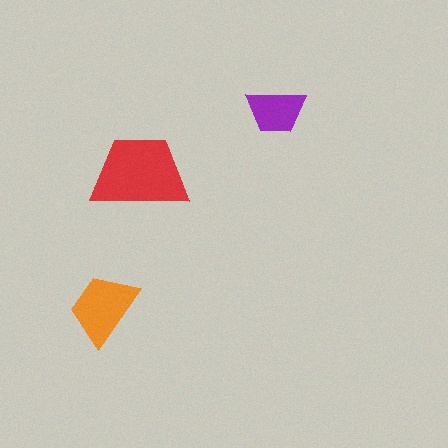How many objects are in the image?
There are 3 objects in the image.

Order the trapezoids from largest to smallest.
the red one, the orange one, the purple one.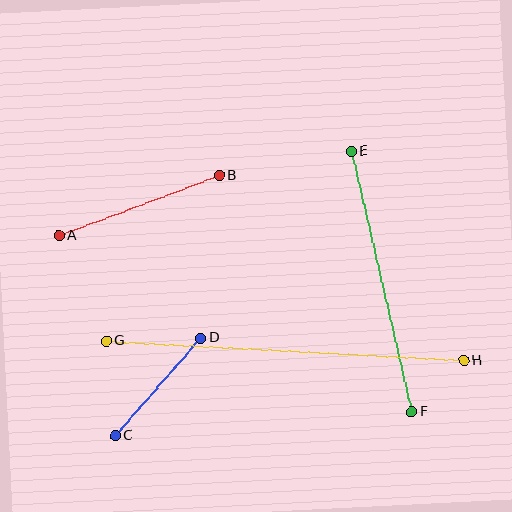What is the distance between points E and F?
The distance is approximately 267 pixels.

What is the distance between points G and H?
The distance is approximately 358 pixels.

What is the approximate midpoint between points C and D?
The midpoint is at approximately (158, 387) pixels.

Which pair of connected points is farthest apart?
Points G and H are farthest apart.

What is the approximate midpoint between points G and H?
The midpoint is at approximately (285, 351) pixels.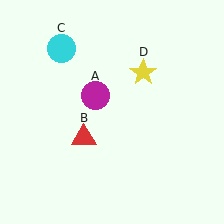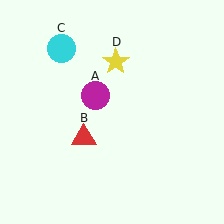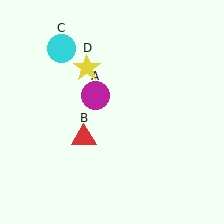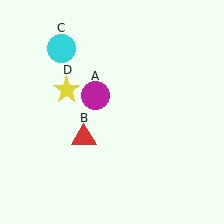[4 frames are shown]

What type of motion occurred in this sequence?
The yellow star (object D) rotated counterclockwise around the center of the scene.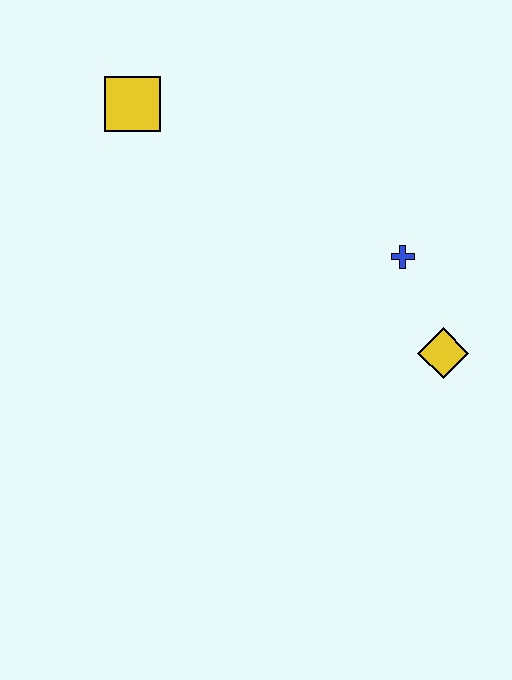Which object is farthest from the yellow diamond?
The yellow square is farthest from the yellow diamond.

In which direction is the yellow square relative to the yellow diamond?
The yellow square is to the left of the yellow diamond.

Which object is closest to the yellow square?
The blue cross is closest to the yellow square.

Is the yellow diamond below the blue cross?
Yes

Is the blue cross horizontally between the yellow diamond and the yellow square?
Yes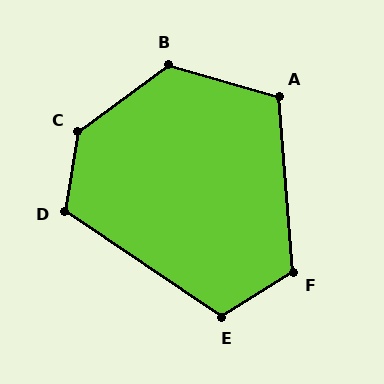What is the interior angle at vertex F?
Approximately 118 degrees (obtuse).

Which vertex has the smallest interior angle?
A, at approximately 111 degrees.